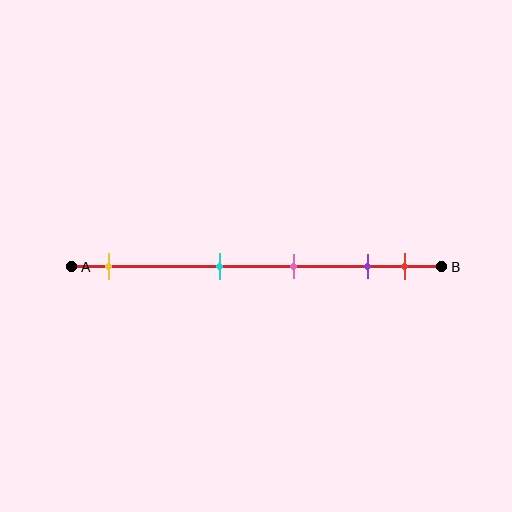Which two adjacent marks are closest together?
The purple and red marks are the closest adjacent pair.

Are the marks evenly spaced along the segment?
No, the marks are not evenly spaced.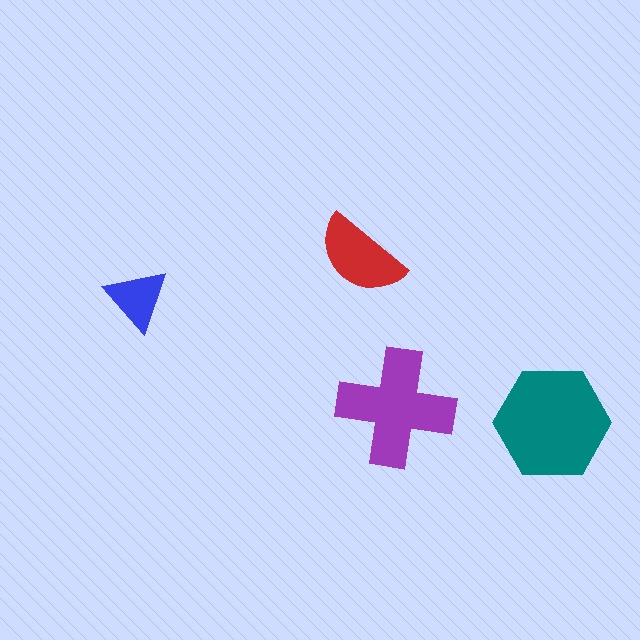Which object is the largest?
The teal hexagon.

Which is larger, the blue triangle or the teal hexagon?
The teal hexagon.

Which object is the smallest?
The blue triangle.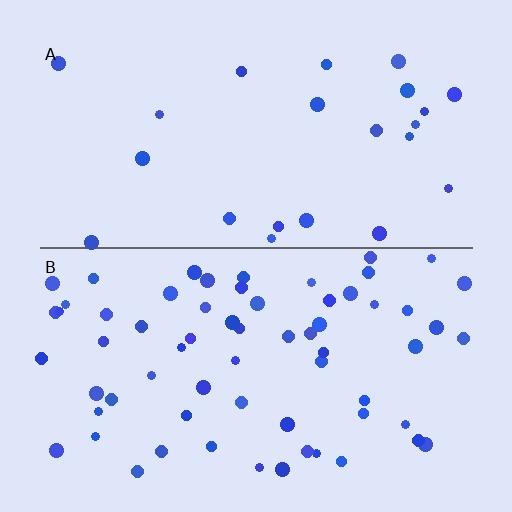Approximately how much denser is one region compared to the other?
Approximately 2.8× — region B over region A.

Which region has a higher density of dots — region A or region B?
B (the bottom).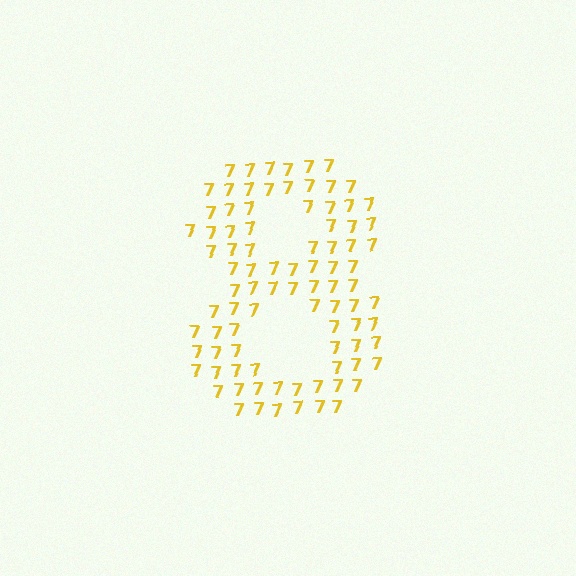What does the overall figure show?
The overall figure shows the digit 8.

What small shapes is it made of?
It is made of small digit 7's.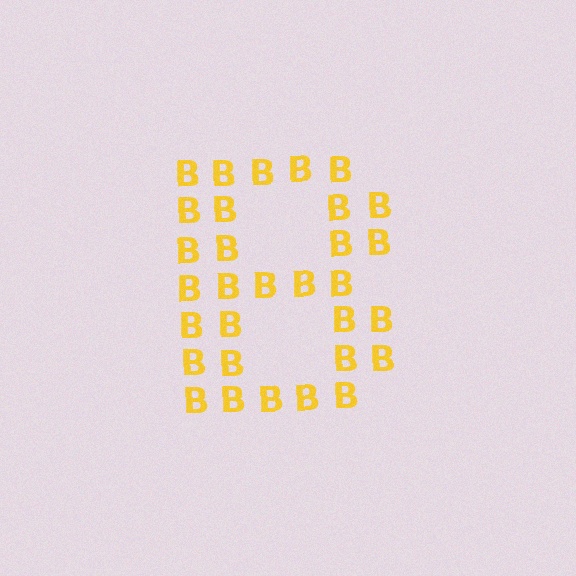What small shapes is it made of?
It is made of small letter B's.